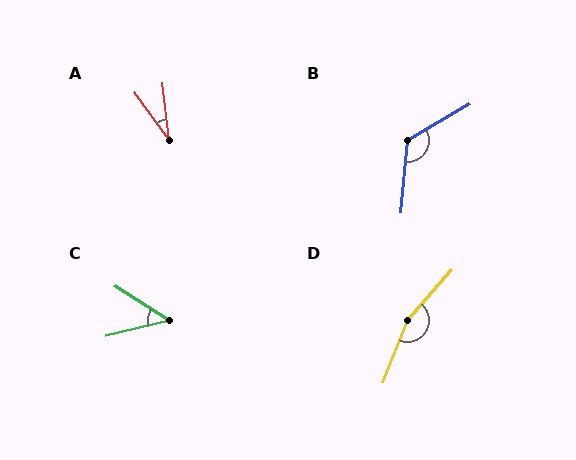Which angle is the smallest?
A, at approximately 30 degrees.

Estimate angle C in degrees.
Approximately 46 degrees.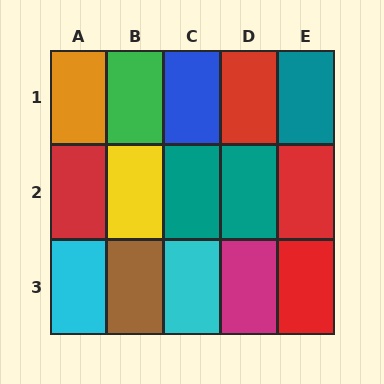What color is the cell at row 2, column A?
Red.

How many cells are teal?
3 cells are teal.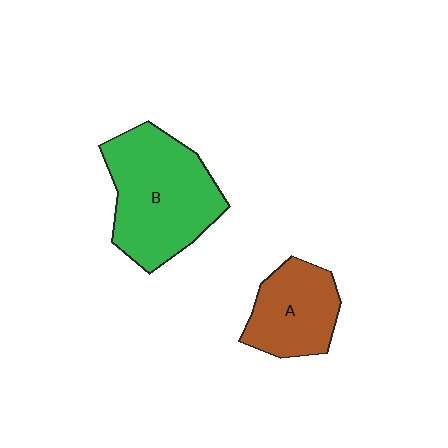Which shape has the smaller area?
Shape A (brown).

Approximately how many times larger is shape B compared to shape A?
Approximately 1.6 times.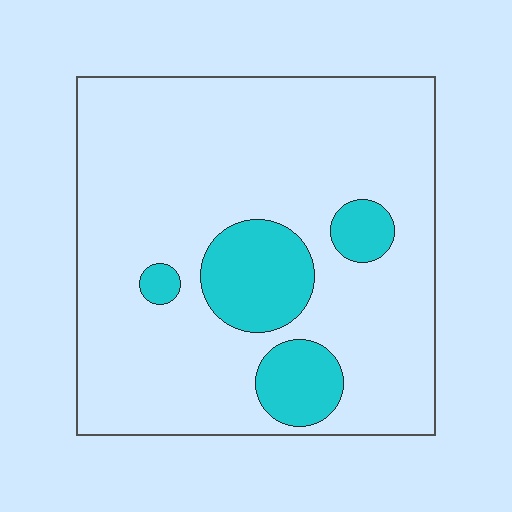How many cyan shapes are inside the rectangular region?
4.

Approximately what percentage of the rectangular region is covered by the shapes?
Approximately 15%.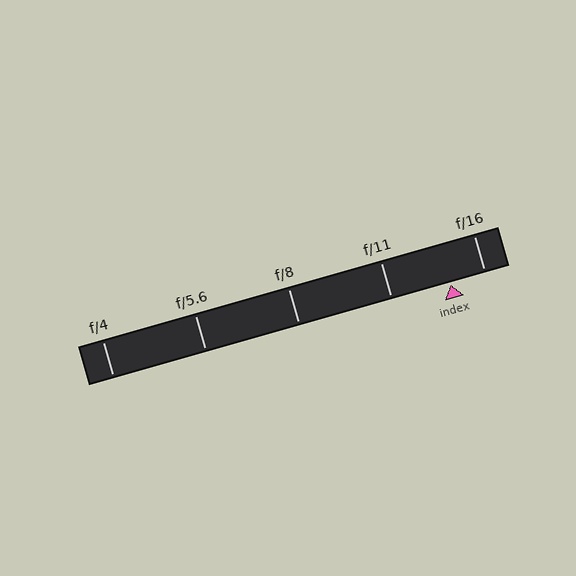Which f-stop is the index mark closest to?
The index mark is closest to f/16.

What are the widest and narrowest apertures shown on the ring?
The widest aperture shown is f/4 and the narrowest is f/16.